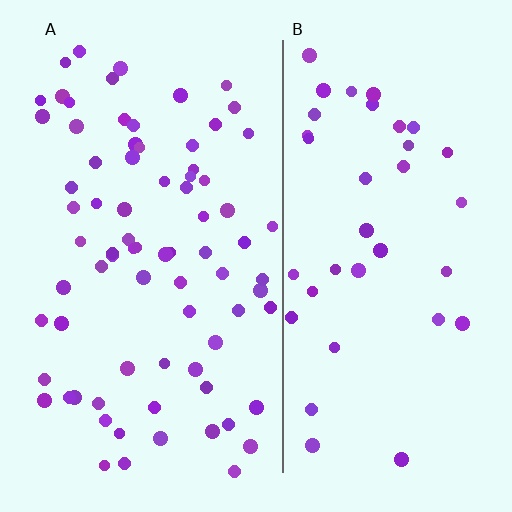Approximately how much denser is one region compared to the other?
Approximately 2.0× — region A over region B.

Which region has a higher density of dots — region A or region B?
A (the left).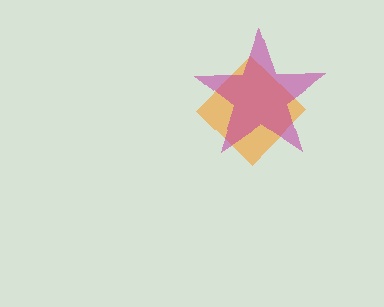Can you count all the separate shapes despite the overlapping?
Yes, there are 2 separate shapes.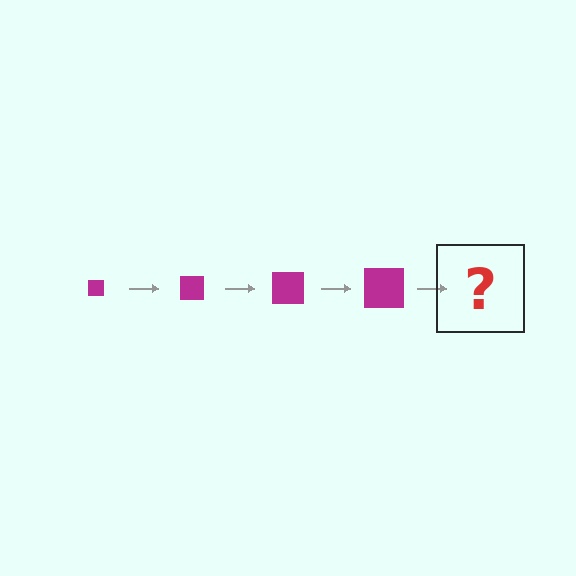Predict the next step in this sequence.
The next step is a magenta square, larger than the previous one.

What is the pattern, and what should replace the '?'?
The pattern is that the square gets progressively larger each step. The '?' should be a magenta square, larger than the previous one.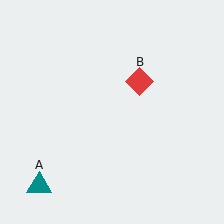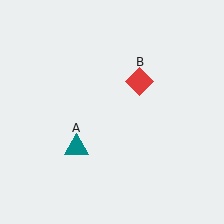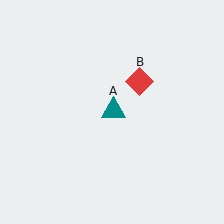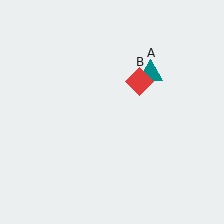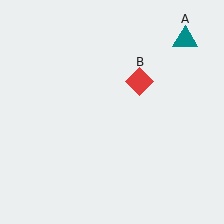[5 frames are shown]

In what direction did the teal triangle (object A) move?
The teal triangle (object A) moved up and to the right.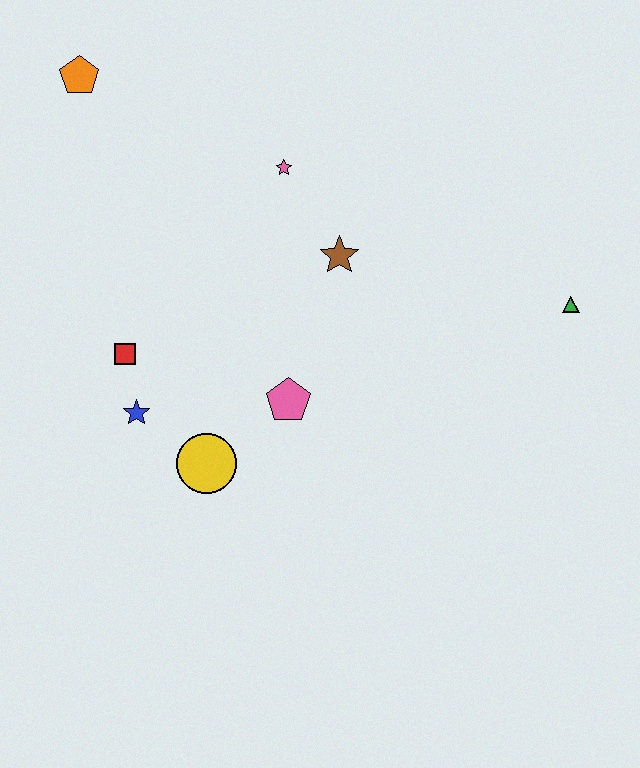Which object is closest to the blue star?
The red square is closest to the blue star.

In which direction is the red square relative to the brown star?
The red square is to the left of the brown star.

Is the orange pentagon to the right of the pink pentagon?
No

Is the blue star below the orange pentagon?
Yes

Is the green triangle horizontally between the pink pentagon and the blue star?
No